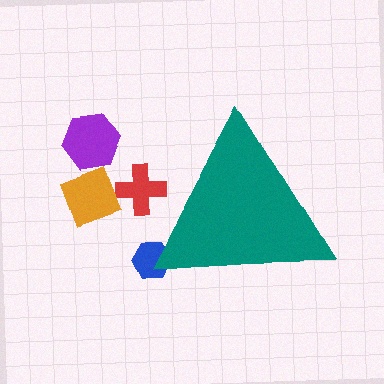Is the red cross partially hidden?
Yes, the red cross is partially hidden behind the teal triangle.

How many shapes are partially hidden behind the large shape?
2 shapes are partially hidden.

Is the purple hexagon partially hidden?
No, the purple hexagon is fully visible.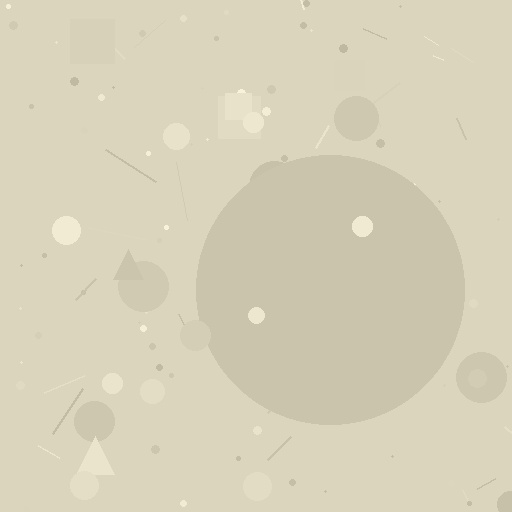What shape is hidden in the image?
A circle is hidden in the image.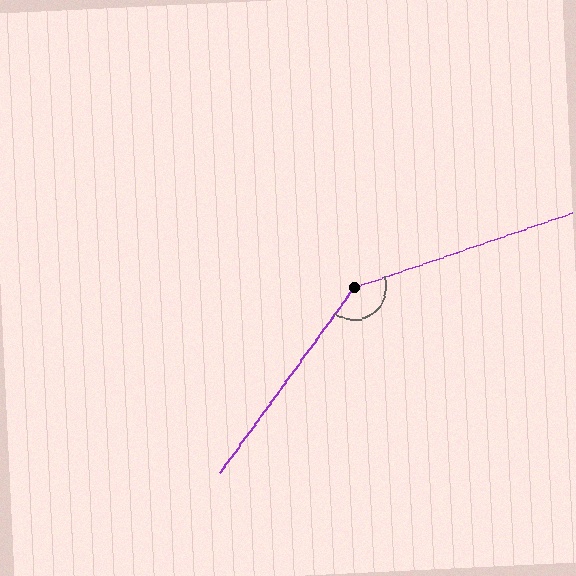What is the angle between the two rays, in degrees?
Approximately 145 degrees.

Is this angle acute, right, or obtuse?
It is obtuse.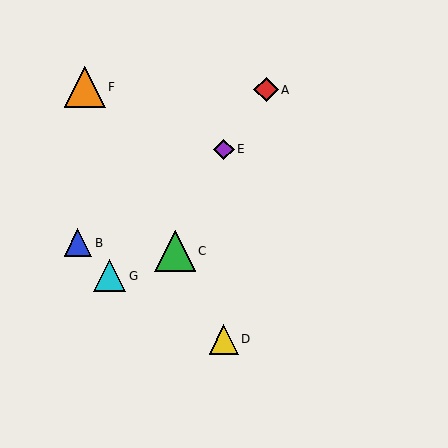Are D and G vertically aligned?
No, D is at x≈224 and G is at x≈110.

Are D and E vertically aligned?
Yes, both are at x≈224.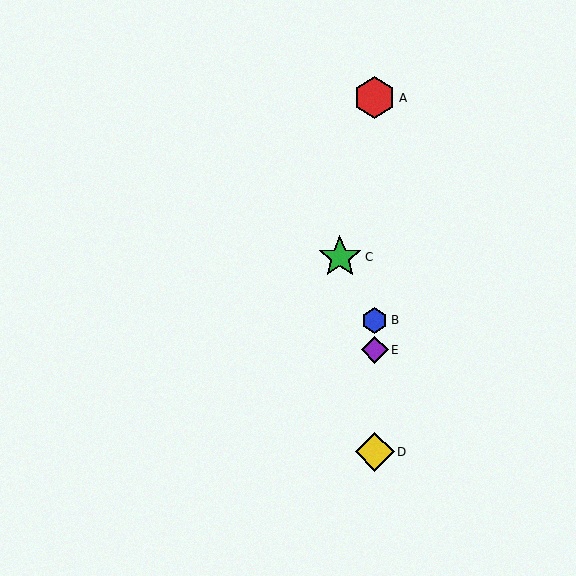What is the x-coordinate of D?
Object D is at x≈375.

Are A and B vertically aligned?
Yes, both are at x≈375.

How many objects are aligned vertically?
4 objects (A, B, D, E) are aligned vertically.